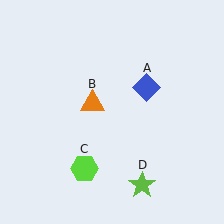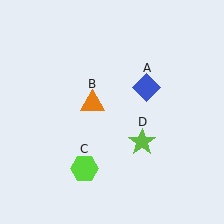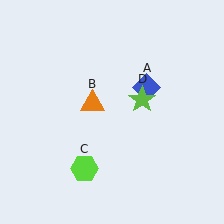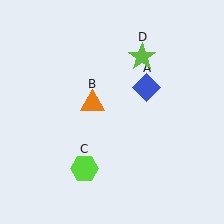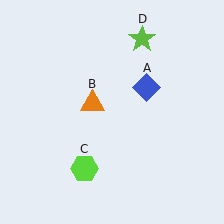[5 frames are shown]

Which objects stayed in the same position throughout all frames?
Blue diamond (object A) and orange triangle (object B) and lime hexagon (object C) remained stationary.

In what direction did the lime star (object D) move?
The lime star (object D) moved up.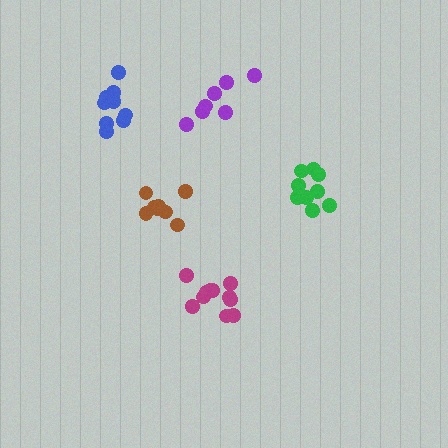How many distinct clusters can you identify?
There are 5 distinct clusters.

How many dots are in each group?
Group 1: 8 dots, Group 2: 7 dots, Group 3: 9 dots, Group 4: 11 dots, Group 5: 9 dots (44 total).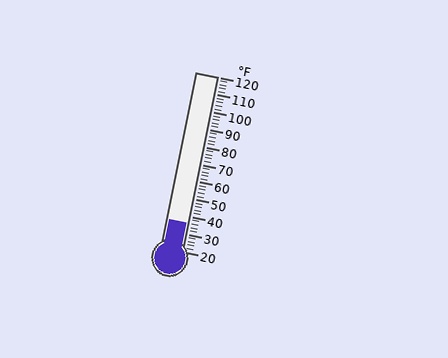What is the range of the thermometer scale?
The thermometer scale ranges from 20°F to 120°F.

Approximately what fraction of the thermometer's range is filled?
The thermometer is filled to approximately 15% of its range.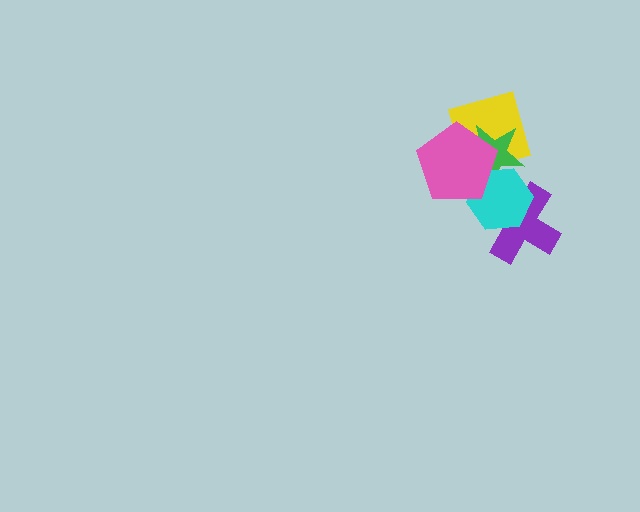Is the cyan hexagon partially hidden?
Yes, it is partially covered by another shape.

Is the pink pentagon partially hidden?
No, no other shape covers it.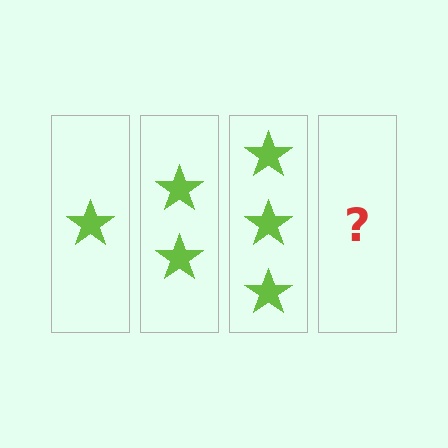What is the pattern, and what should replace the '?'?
The pattern is that each step adds one more star. The '?' should be 4 stars.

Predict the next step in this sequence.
The next step is 4 stars.